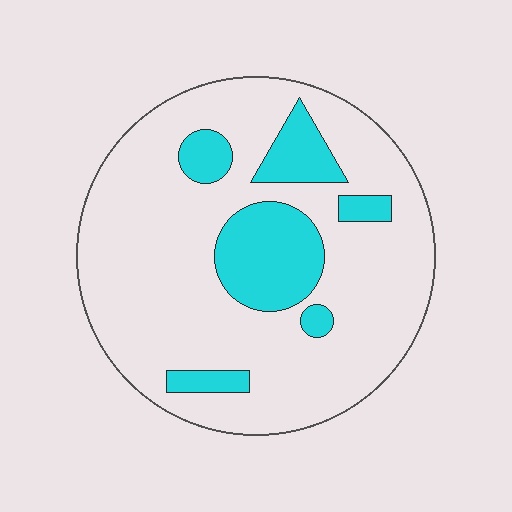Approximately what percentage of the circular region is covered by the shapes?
Approximately 20%.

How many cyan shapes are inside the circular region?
6.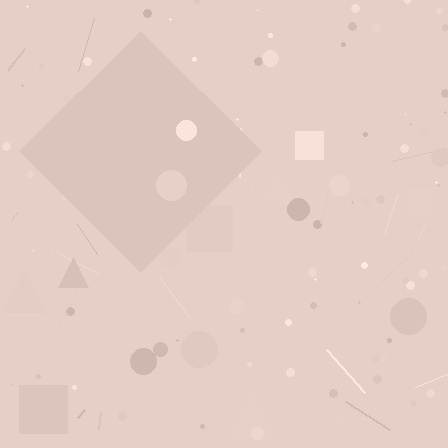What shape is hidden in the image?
A diamond is hidden in the image.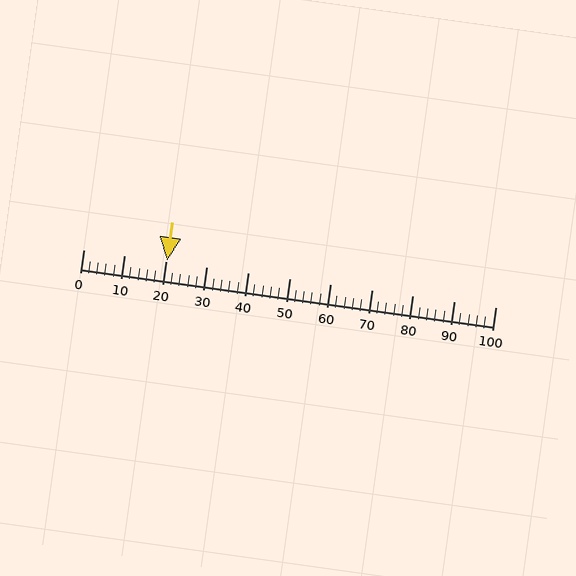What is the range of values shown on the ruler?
The ruler shows values from 0 to 100.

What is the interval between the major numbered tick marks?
The major tick marks are spaced 10 units apart.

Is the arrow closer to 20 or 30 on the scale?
The arrow is closer to 20.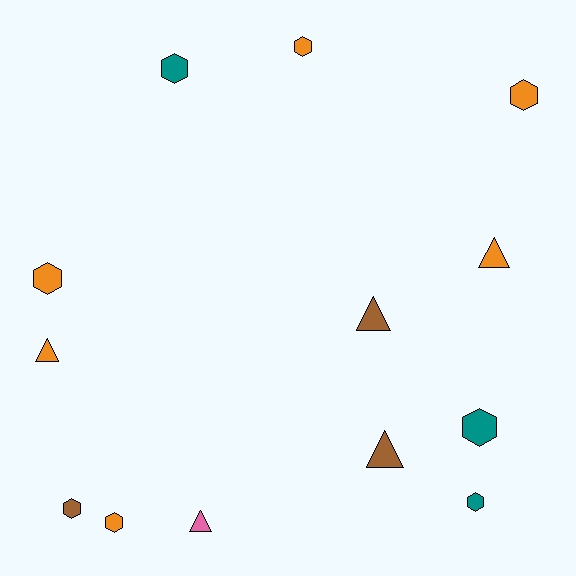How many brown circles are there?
There are no brown circles.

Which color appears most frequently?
Orange, with 6 objects.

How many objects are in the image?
There are 13 objects.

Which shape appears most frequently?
Hexagon, with 8 objects.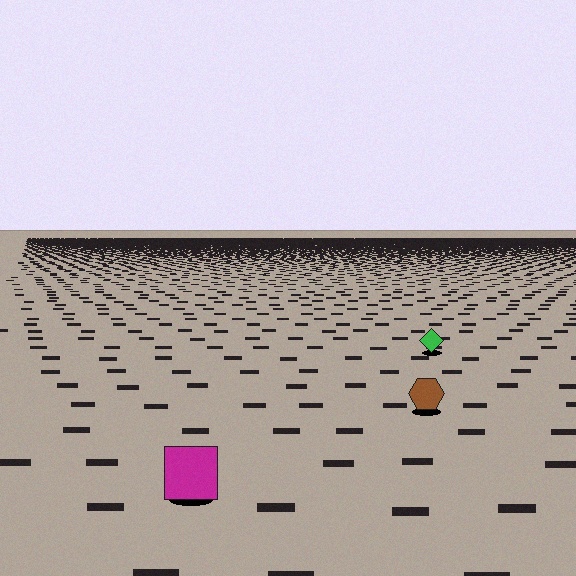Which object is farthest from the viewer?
The green diamond is farthest from the viewer. It appears smaller and the ground texture around it is denser.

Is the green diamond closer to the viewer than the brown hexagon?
No. The brown hexagon is closer — you can tell from the texture gradient: the ground texture is coarser near it.